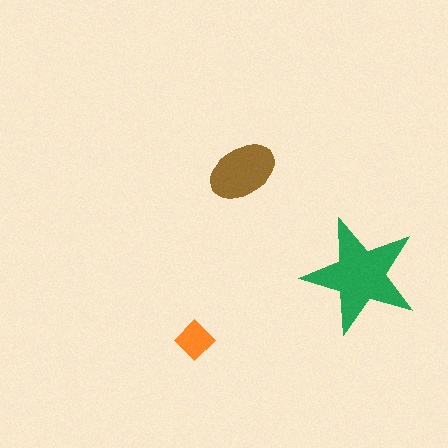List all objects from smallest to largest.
The orange diamond, the brown ellipse, the green star.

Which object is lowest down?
The orange diamond is bottommost.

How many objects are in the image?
There are 3 objects in the image.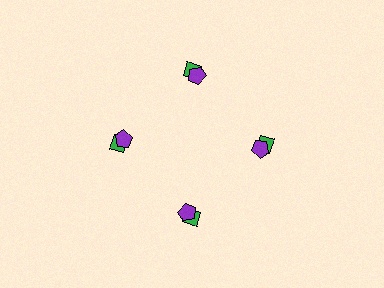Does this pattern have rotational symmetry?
Yes, this pattern has 4-fold rotational symmetry. It looks the same after rotating 90 degrees around the center.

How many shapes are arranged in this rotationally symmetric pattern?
There are 8 shapes, arranged in 4 groups of 2.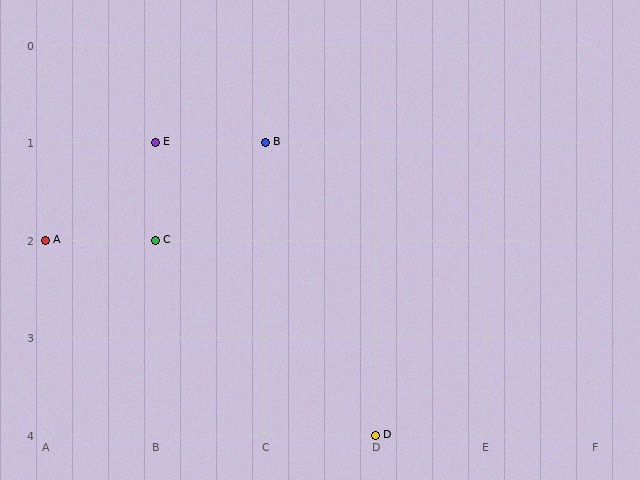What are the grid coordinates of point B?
Point B is at grid coordinates (C, 1).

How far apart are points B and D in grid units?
Points B and D are 1 column and 3 rows apart (about 3.2 grid units diagonally).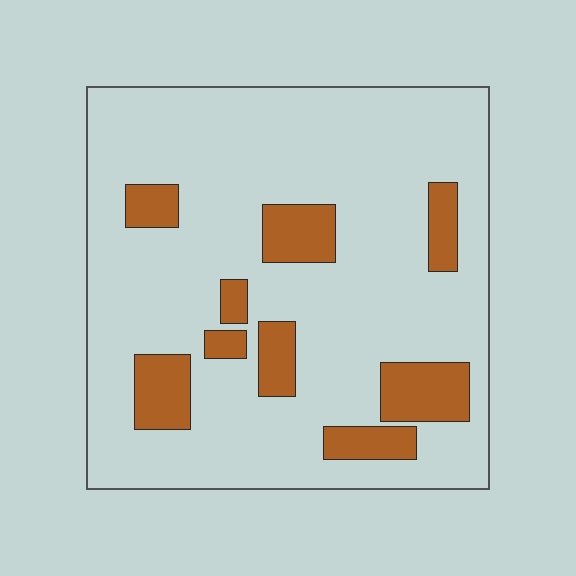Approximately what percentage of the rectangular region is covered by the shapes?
Approximately 15%.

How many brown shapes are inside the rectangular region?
9.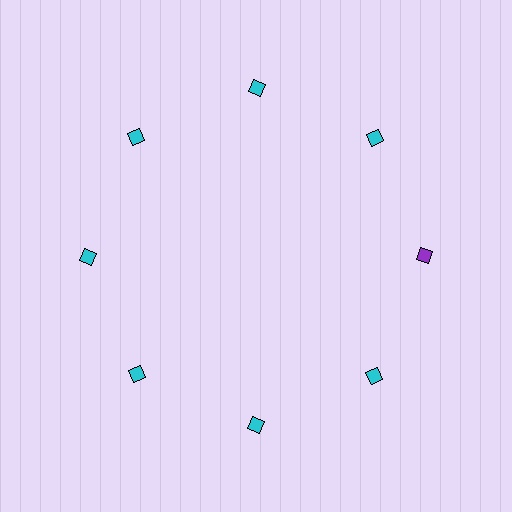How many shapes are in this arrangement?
There are 8 shapes arranged in a ring pattern.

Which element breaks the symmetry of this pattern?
The purple diamond at roughly the 3 o'clock position breaks the symmetry. All other shapes are cyan diamonds.